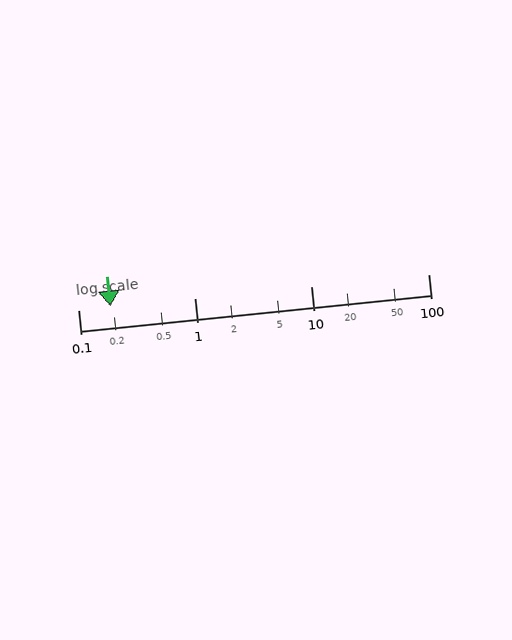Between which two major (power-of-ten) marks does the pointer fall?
The pointer is between 0.1 and 1.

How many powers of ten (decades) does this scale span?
The scale spans 3 decades, from 0.1 to 100.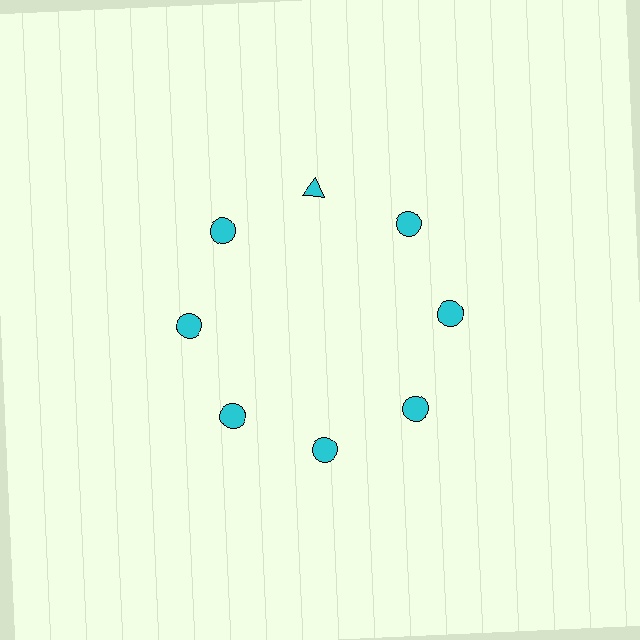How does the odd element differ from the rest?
It has a different shape: triangle instead of circle.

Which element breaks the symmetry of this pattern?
The cyan triangle at roughly the 12 o'clock position breaks the symmetry. All other shapes are cyan circles.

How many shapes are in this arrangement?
There are 8 shapes arranged in a ring pattern.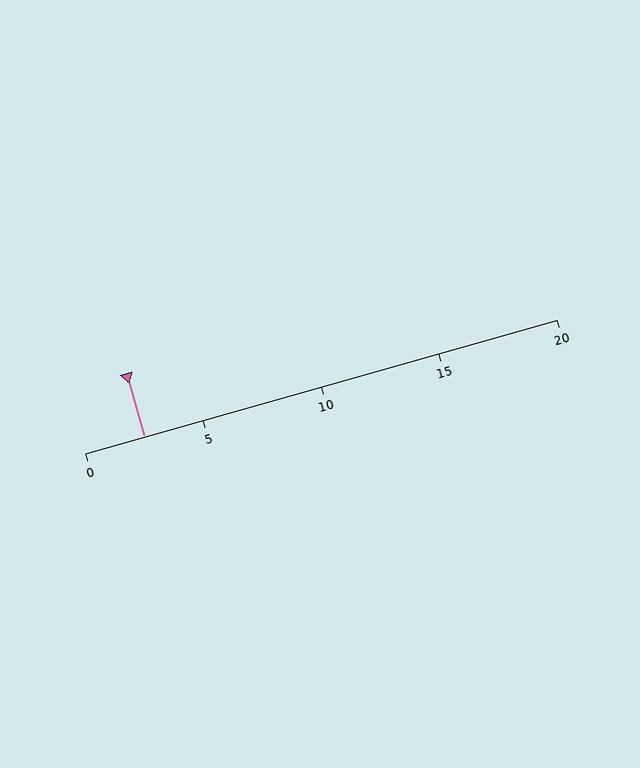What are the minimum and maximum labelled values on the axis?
The axis runs from 0 to 20.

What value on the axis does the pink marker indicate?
The marker indicates approximately 2.5.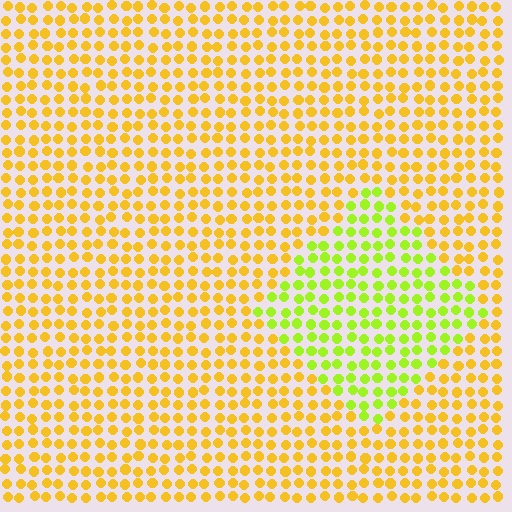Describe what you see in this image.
The image is filled with small yellow elements in a uniform arrangement. A diamond-shaped region is visible where the elements are tinted to a slightly different hue, forming a subtle color boundary.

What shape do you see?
I see a diamond.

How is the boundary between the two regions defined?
The boundary is defined purely by a slight shift in hue (about 40 degrees). Spacing, size, and orientation are identical on both sides.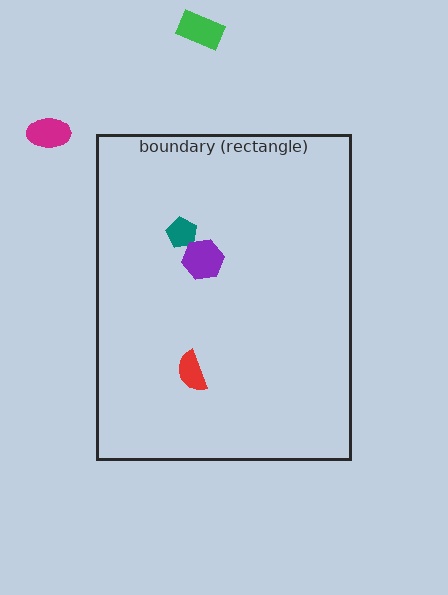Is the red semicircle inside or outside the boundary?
Inside.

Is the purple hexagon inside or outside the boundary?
Inside.